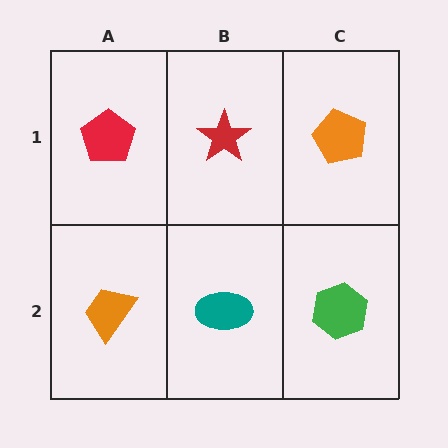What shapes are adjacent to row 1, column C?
A green hexagon (row 2, column C), a red star (row 1, column B).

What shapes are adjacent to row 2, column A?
A red pentagon (row 1, column A), a teal ellipse (row 2, column B).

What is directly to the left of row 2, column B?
An orange trapezoid.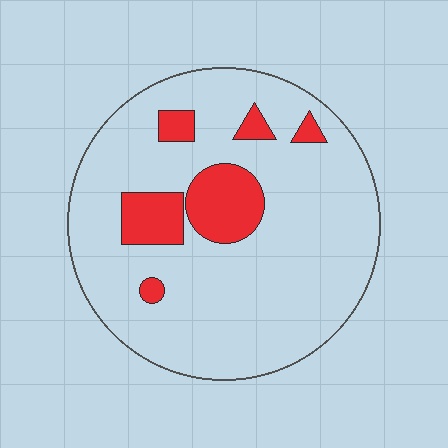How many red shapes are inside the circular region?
6.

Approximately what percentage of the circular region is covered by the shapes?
Approximately 15%.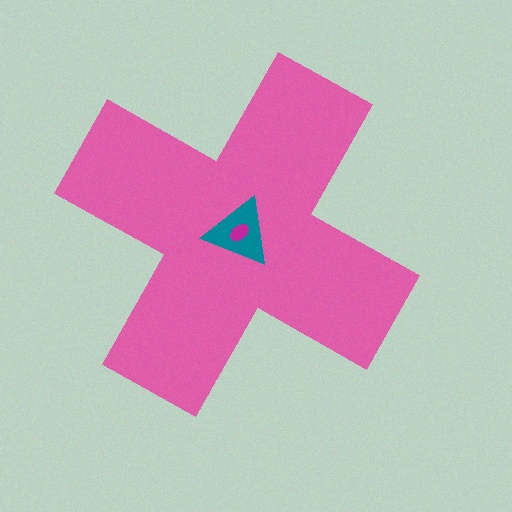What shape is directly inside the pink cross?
The teal triangle.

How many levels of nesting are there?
3.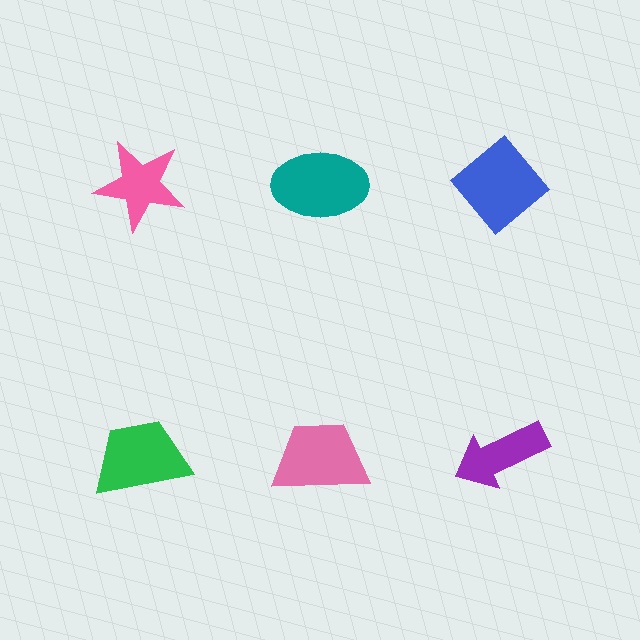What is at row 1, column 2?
A teal ellipse.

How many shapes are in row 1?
3 shapes.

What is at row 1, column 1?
A pink star.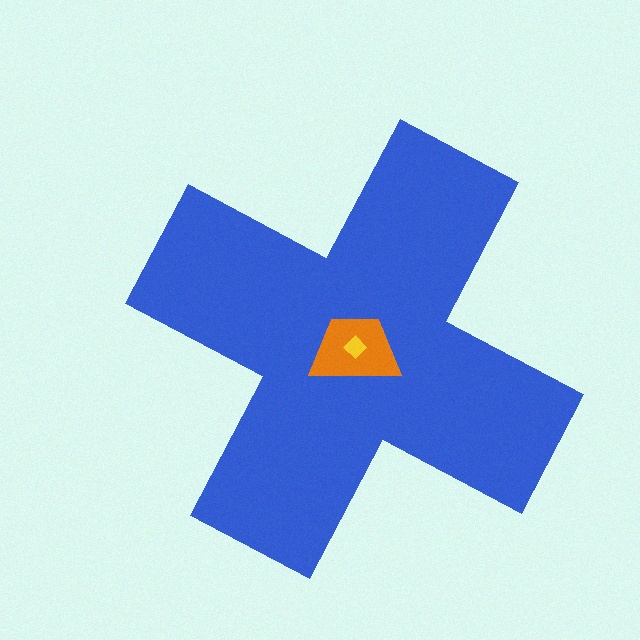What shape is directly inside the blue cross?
The orange trapezoid.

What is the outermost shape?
The blue cross.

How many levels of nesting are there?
3.